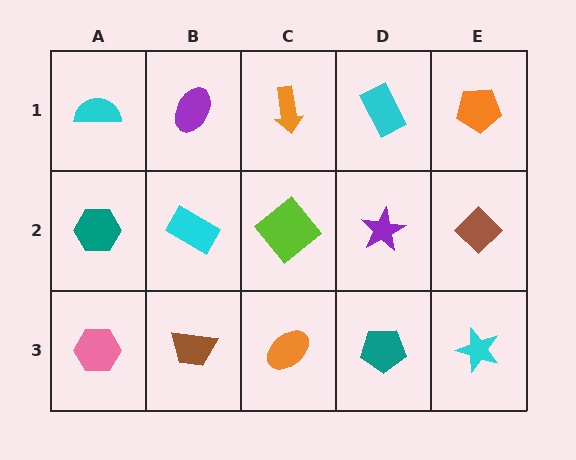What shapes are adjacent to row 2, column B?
A purple ellipse (row 1, column B), a brown trapezoid (row 3, column B), a teal hexagon (row 2, column A), a lime diamond (row 2, column C).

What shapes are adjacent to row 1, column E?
A brown diamond (row 2, column E), a cyan rectangle (row 1, column D).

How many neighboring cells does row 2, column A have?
3.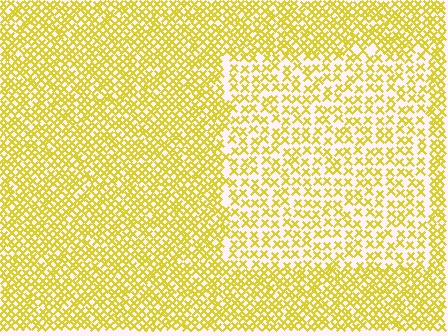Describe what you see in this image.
The image contains small yellow elements arranged at two different densities. A rectangle-shaped region is visible where the elements are less densely packed than the surrounding area.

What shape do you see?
I see a rectangle.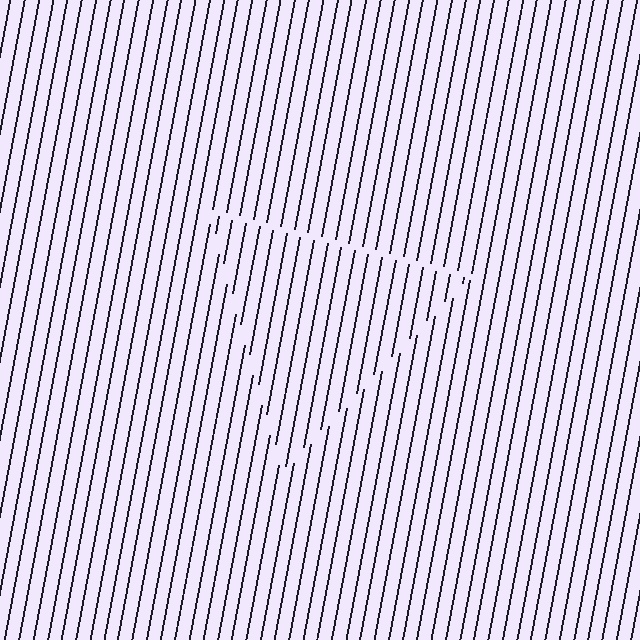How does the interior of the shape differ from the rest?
The interior of the shape contains the same grating, shifted by half a period — the contour is defined by the phase discontinuity where line-ends from the inner and outer gratings abut.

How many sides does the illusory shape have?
3 sides — the line-ends trace a triangle.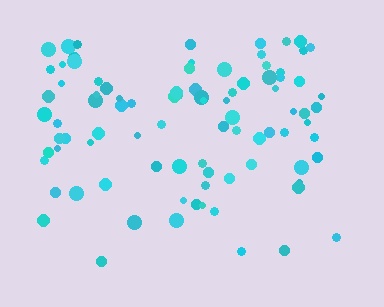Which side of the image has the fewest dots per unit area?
The bottom.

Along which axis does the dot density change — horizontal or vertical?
Vertical.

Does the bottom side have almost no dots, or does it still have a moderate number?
Still a moderate number, just noticeably fewer than the top.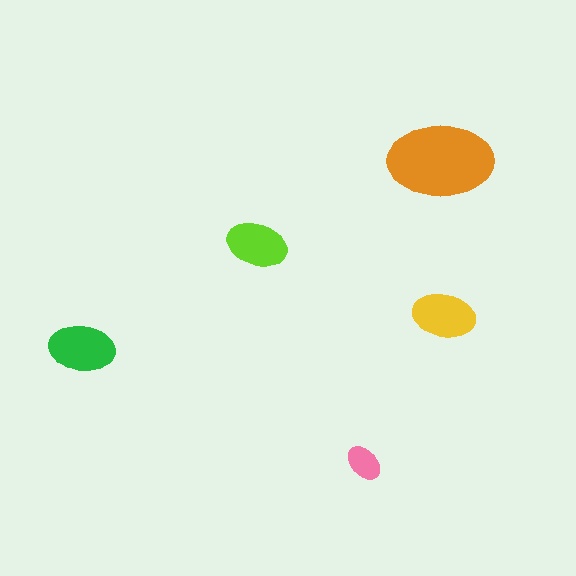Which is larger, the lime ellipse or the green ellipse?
The green one.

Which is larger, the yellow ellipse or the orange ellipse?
The orange one.